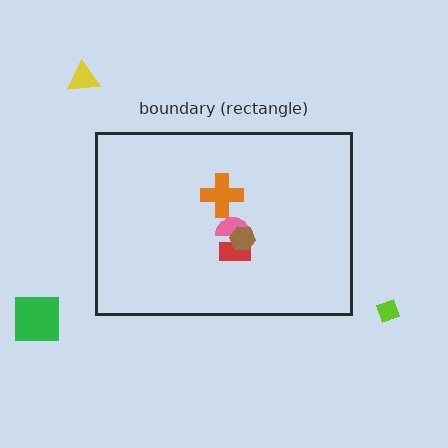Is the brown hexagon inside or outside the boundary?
Inside.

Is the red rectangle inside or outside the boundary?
Inside.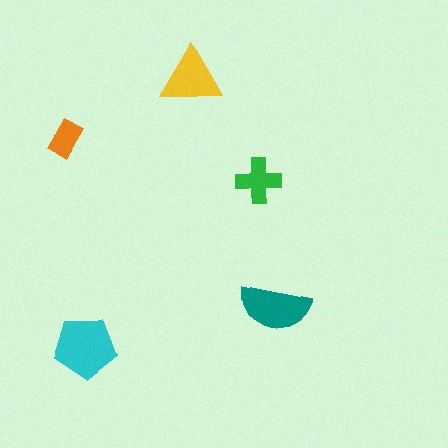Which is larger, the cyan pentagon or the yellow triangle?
The cyan pentagon.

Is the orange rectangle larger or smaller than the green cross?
Smaller.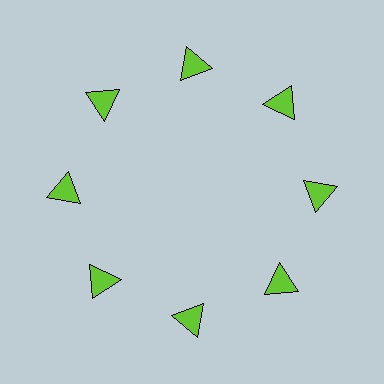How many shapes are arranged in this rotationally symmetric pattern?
There are 8 shapes, arranged in 8 groups of 1.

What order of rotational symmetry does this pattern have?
This pattern has 8-fold rotational symmetry.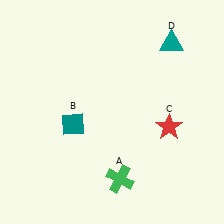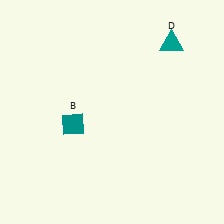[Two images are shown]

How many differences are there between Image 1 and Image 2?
There are 2 differences between the two images.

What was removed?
The red star (C), the green cross (A) were removed in Image 2.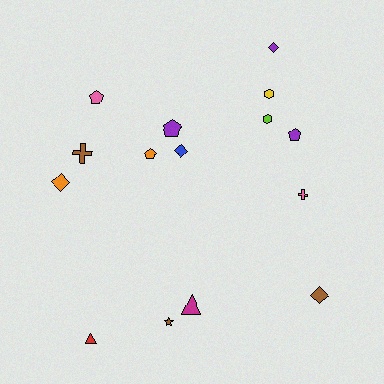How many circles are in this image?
There are no circles.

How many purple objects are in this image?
There are 3 purple objects.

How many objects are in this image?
There are 15 objects.